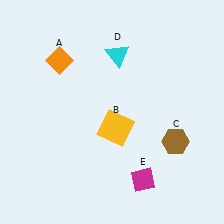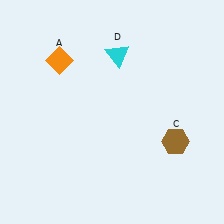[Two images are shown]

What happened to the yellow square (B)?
The yellow square (B) was removed in Image 2. It was in the bottom-right area of Image 1.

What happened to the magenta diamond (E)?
The magenta diamond (E) was removed in Image 2. It was in the bottom-right area of Image 1.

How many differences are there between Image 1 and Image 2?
There are 2 differences between the two images.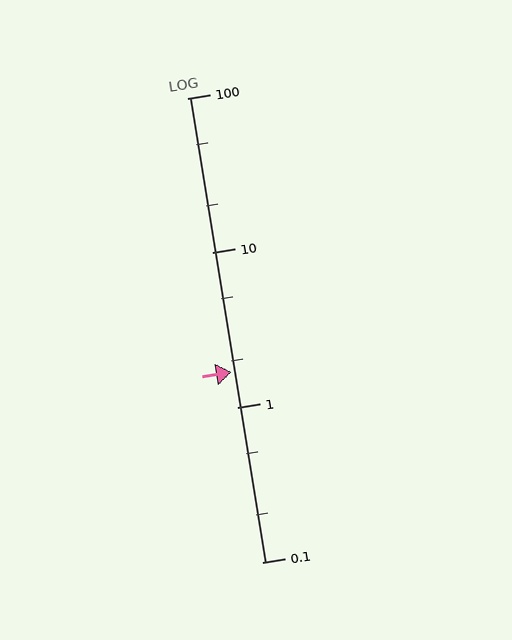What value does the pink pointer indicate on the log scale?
The pointer indicates approximately 1.7.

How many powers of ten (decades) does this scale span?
The scale spans 3 decades, from 0.1 to 100.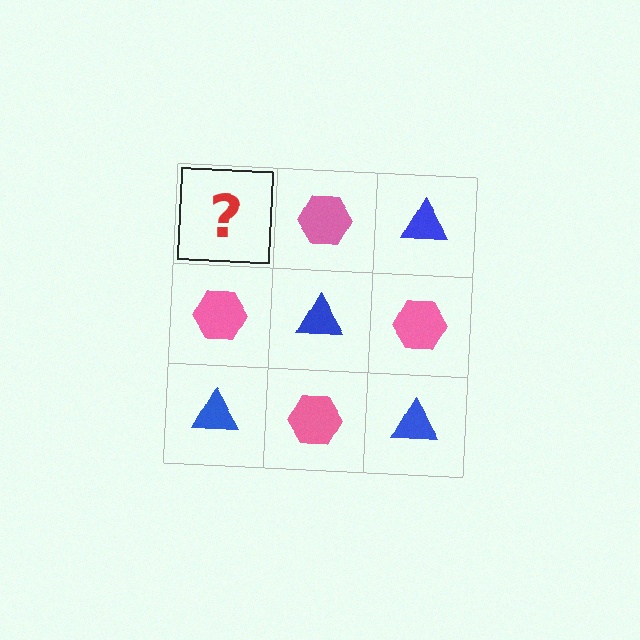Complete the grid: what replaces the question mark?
The question mark should be replaced with a blue triangle.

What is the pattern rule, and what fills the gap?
The rule is that it alternates blue triangle and pink hexagon in a checkerboard pattern. The gap should be filled with a blue triangle.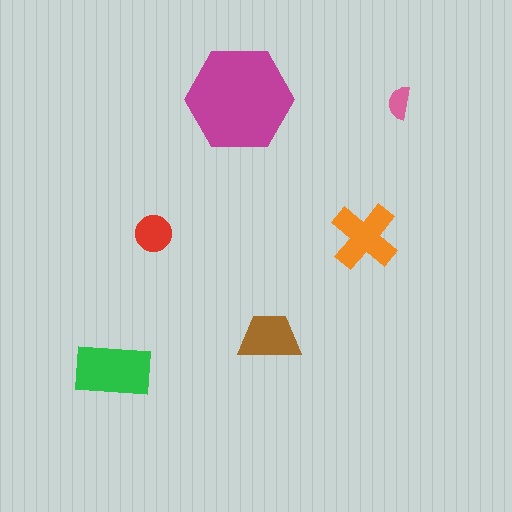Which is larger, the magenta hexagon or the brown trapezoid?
The magenta hexagon.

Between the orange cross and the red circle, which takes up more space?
The orange cross.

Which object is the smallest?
The pink semicircle.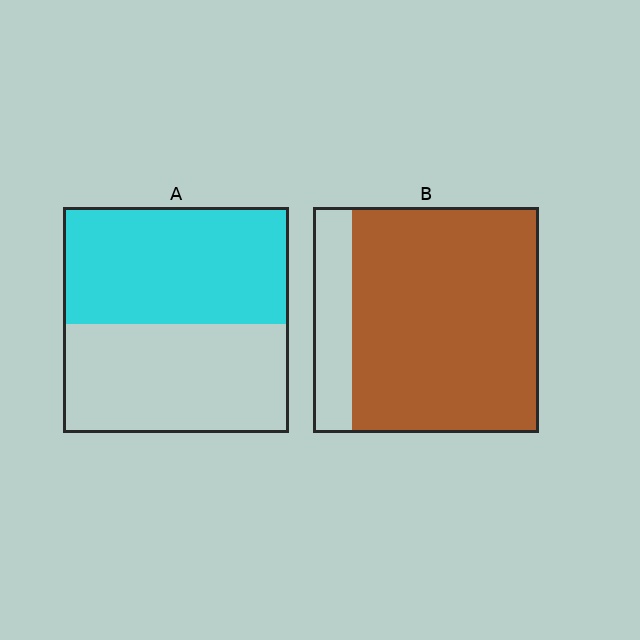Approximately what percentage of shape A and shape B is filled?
A is approximately 50% and B is approximately 85%.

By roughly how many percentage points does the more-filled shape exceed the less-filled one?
By roughly 30 percentage points (B over A).